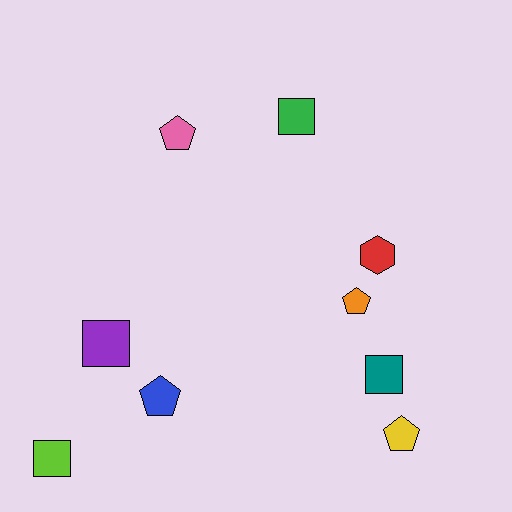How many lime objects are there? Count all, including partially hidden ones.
There is 1 lime object.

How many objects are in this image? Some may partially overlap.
There are 9 objects.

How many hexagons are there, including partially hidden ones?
There is 1 hexagon.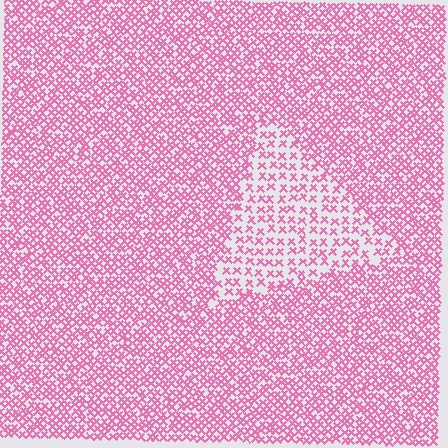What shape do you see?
I see a triangle.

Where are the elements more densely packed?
The elements are more densely packed outside the triangle boundary.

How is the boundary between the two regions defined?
The boundary is defined by a change in element density (approximately 2.0x ratio). All elements are the same color, size, and shape.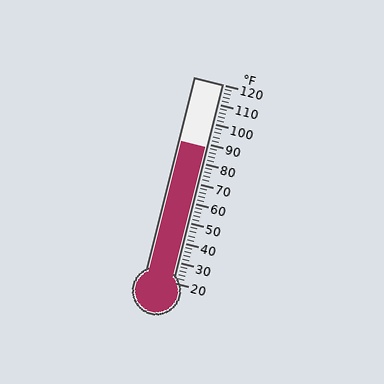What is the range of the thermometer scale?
The thermometer scale ranges from 20°F to 120°F.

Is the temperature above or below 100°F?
The temperature is below 100°F.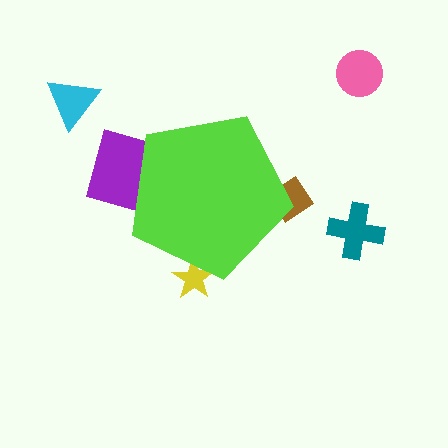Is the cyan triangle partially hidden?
No, the cyan triangle is fully visible.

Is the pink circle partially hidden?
No, the pink circle is fully visible.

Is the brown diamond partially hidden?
Yes, the brown diamond is partially hidden behind the lime pentagon.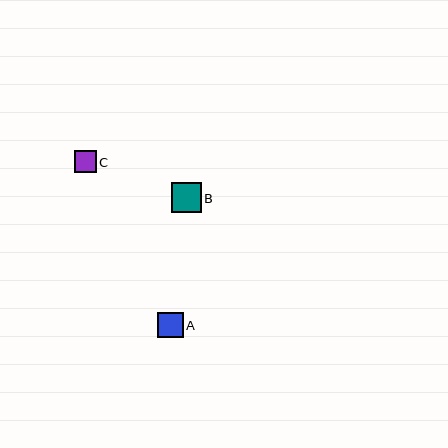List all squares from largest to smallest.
From largest to smallest: B, A, C.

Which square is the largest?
Square B is the largest with a size of approximately 30 pixels.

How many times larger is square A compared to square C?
Square A is approximately 1.2 times the size of square C.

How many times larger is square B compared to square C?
Square B is approximately 1.4 times the size of square C.